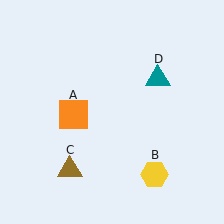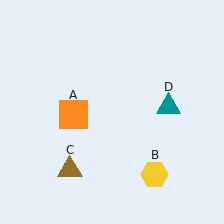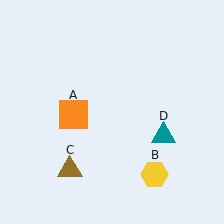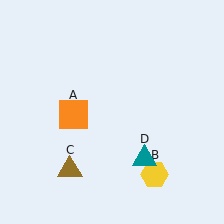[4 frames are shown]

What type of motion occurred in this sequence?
The teal triangle (object D) rotated clockwise around the center of the scene.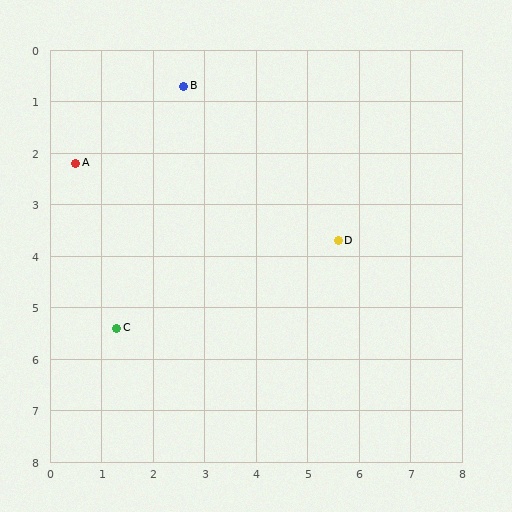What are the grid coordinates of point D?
Point D is at approximately (5.6, 3.7).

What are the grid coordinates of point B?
Point B is at approximately (2.6, 0.7).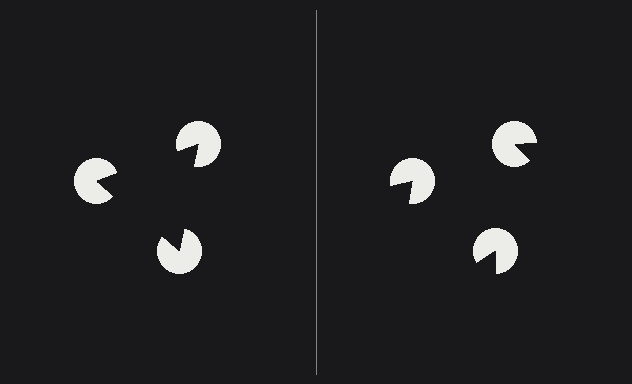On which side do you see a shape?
An illusory triangle appears on the left side. On the right side the wedge cuts are rotated, so no coherent shape forms.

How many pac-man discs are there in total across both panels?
6 — 3 on each side.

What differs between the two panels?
The pac-man discs are positioned identically on both sides; only the wedge orientations differ. On the left they align to a triangle; on the right they are misaligned.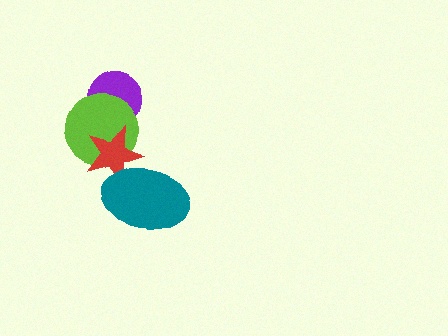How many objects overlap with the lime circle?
2 objects overlap with the lime circle.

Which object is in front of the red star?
The teal ellipse is in front of the red star.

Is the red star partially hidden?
Yes, it is partially covered by another shape.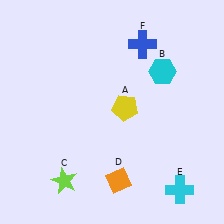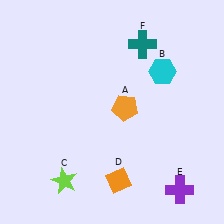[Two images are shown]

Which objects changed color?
A changed from yellow to orange. E changed from cyan to purple. F changed from blue to teal.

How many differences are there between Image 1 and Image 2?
There are 3 differences between the two images.